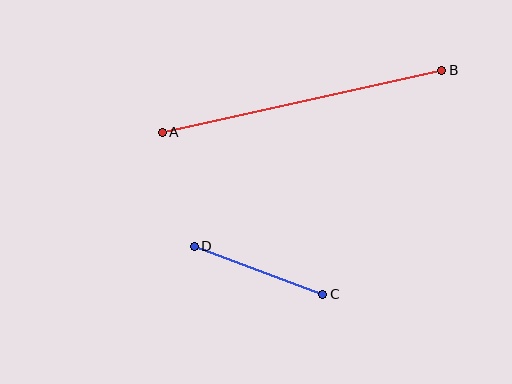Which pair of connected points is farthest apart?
Points A and B are farthest apart.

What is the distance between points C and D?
The distance is approximately 137 pixels.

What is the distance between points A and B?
The distance is approximately 286 pixels.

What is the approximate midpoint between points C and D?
The midpoint is at approximately (259, 270) pixels.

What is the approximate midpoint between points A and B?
The midpoint is at approximately (302, 101) pixels.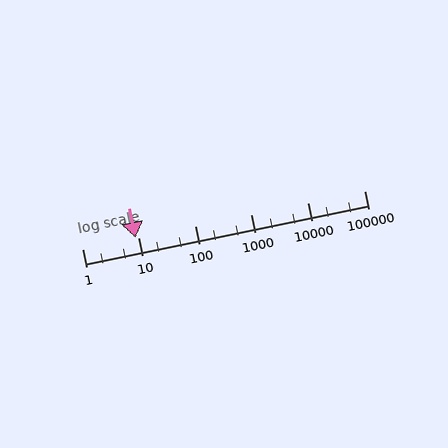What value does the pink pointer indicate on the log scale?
The pointer indicates approximately 9.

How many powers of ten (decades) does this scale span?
The scale spans 5 decades, from 1 to 100000.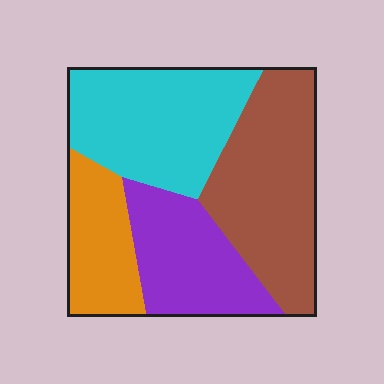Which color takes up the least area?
Orange, at roughly 15%.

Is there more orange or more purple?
Purple.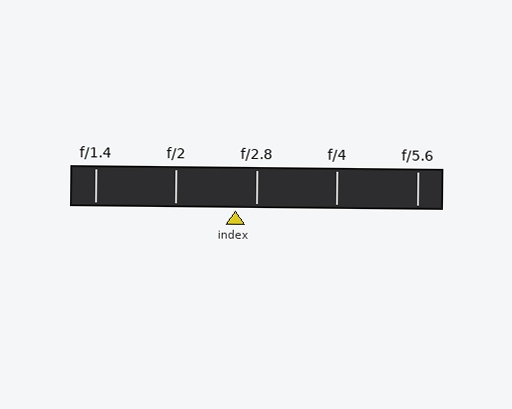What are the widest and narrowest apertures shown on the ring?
The widest aperture shown is f/1.4 and the narrowest is f/5.6.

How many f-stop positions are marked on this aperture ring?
There are 5 f-stop positions marked.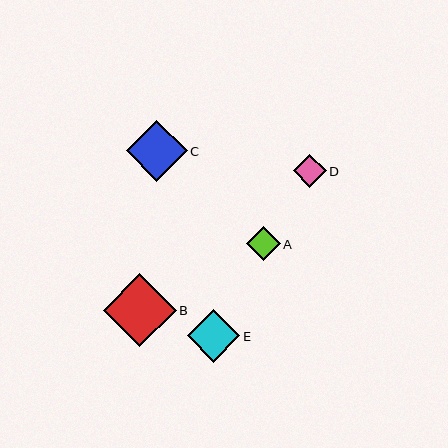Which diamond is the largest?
Diamond B is the largest with a size of approximately 73 pixels.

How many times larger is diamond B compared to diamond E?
Diamond B is approximately 1.4 times the size of diamond E.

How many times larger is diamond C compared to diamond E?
Diamond C is approximately 1.2 times the size of diamond E.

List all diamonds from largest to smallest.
From largest to smallest: B, C, E, A, D.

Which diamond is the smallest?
Diamond D is the smallest with a size of approximately 33 pixels.